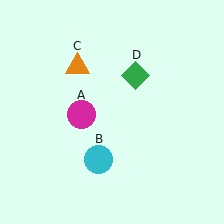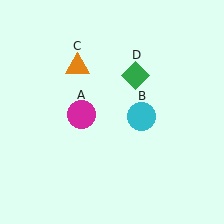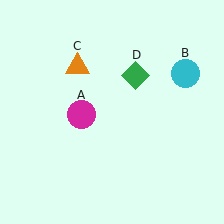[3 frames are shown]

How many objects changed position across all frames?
1 object changed position: cyan circle (object B).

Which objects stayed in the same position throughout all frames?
Magenta circle (object A) and orange triangle (object C) and green diamond (object D) remained stationary.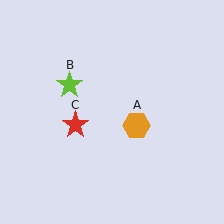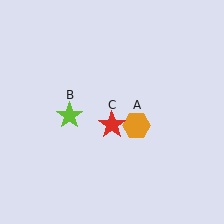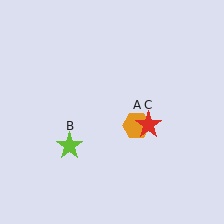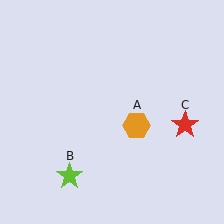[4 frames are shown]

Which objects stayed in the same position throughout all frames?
Orange hexagon (object A) remained stationary.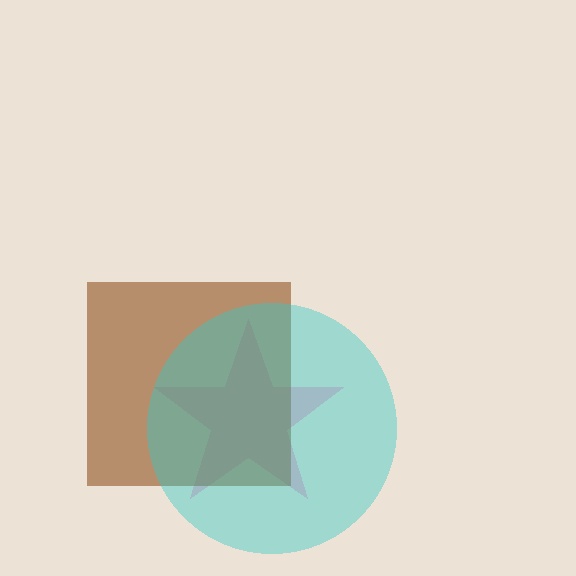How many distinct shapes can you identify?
There are 3 distinct shapes: a pink star, a brown square, a cyan circle.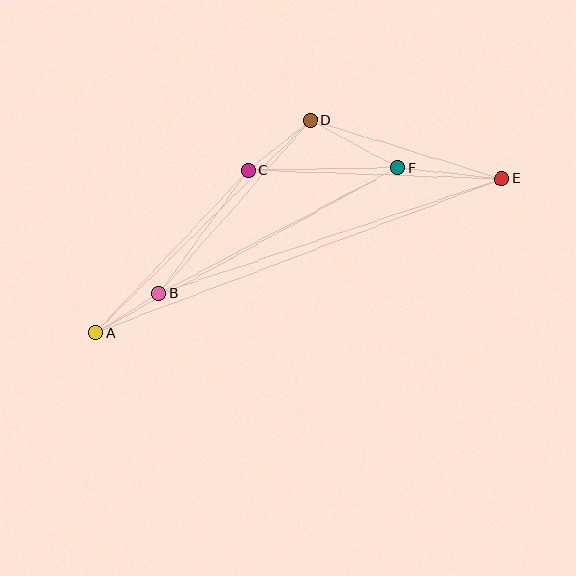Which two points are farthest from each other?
Points A and E are farthest from each other.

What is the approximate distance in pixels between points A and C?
The distance between A and C is approximately 223 pixels.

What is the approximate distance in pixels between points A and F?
The distance between A and F is approximately 345 pixels.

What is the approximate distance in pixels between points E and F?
The distance between E and F is approximately 104 pixels.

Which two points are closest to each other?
Points A and B are closest to each other.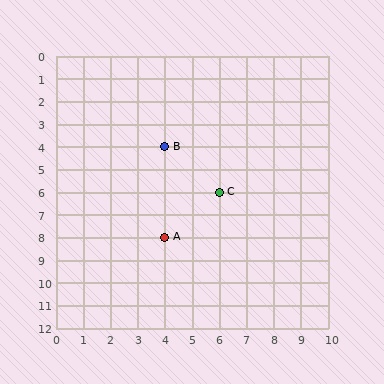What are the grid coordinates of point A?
Point A is at grid coordinates (4, 8).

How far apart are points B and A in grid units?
Points B and A are 4 rows apart.